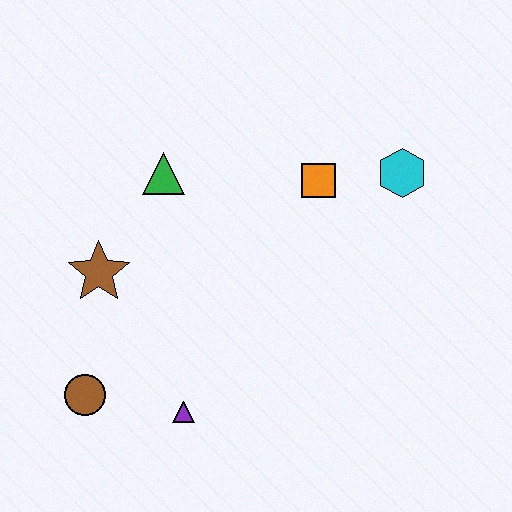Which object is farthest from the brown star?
The cyan hexagon is farthest from the brown star.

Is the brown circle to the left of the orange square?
Yes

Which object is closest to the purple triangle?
The brown circle is closest to the purple triangle.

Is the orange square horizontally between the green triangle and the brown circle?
No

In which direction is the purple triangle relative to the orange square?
The purple triangle is below the orange square.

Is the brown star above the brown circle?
Yes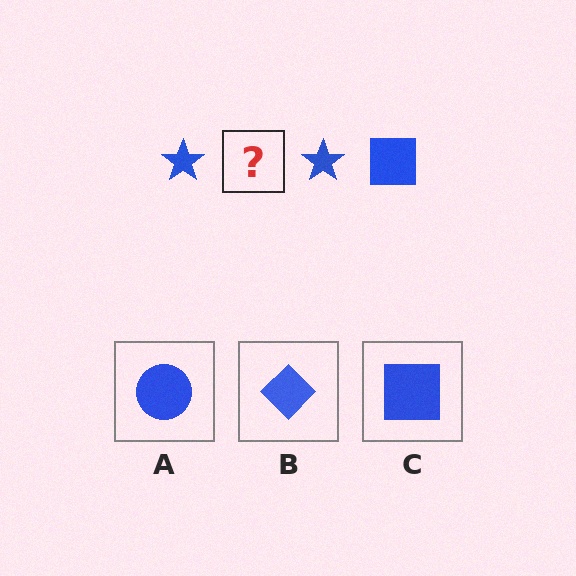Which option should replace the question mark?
Option C.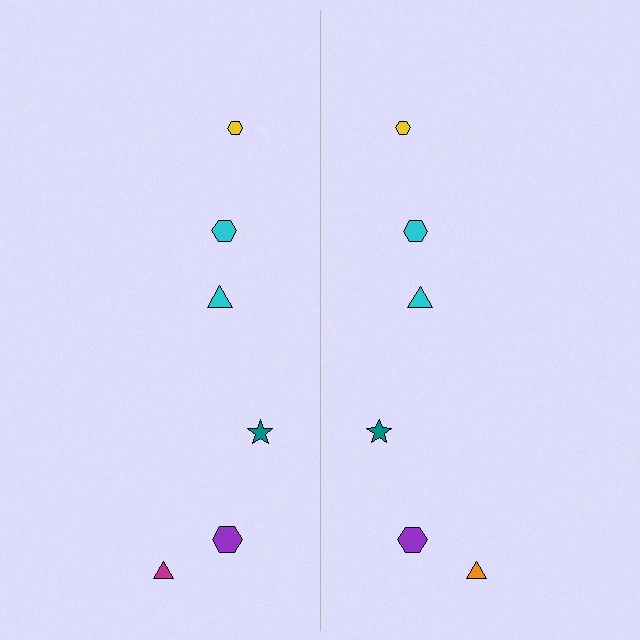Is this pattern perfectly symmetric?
No, the pattern is not perfectly symmetric. The orange triangle on the right side breaks the symmetry — its mirror counterpart is magenta.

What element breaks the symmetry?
The orange triangle on the right side breaks the symmetry — its mirror counterpart is magenta.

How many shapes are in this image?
There are 12 shapes in this image.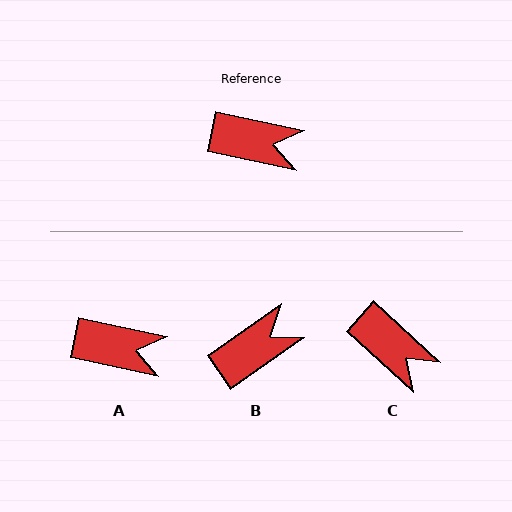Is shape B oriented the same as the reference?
No, it is off by about 47 degrees.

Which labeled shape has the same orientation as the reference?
A.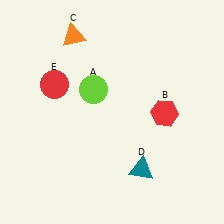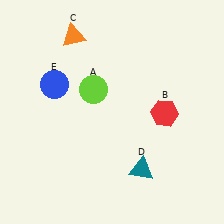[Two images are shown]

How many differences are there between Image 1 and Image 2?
There is 1 difference between the two images.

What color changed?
The circle (E) changed from red in Image 1 to blue in Image 2.